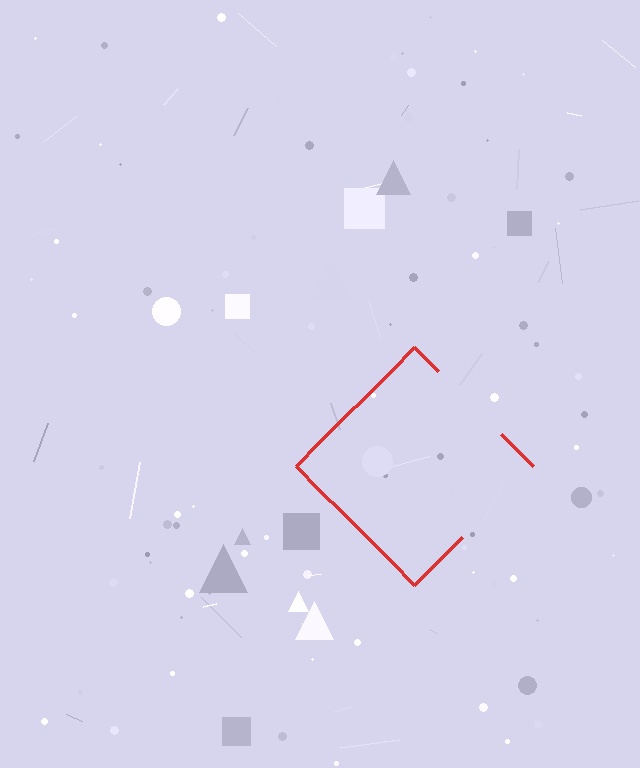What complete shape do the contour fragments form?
The contour fragments form a diamond.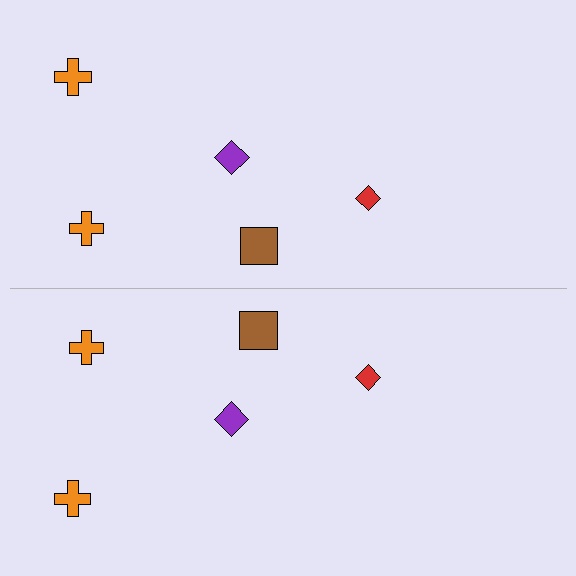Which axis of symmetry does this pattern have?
The pattern has a horizontal axis of symmetry running through the center of the image.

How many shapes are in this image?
There are 10 shapes in this image.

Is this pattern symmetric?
Yes, this pattern has bilateral (reflection) symmetry.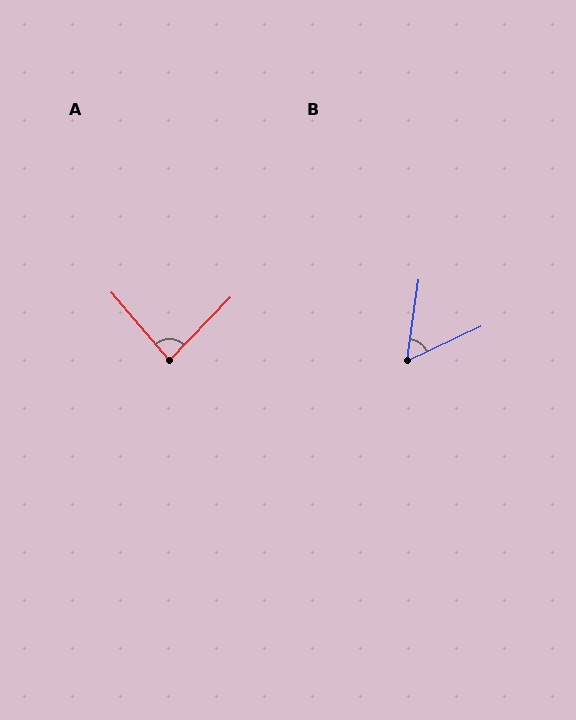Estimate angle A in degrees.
Approximately 84 degrees.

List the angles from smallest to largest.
B (57°), A (84°).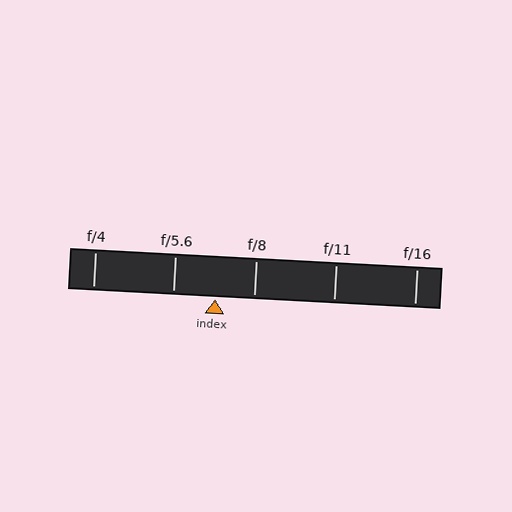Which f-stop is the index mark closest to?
The index mark is closest to f/8.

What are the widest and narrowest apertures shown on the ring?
The widest aperture shown is f/4 and the narrowest is f/16.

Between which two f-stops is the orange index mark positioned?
The index mark is between f/5.6 and f/8.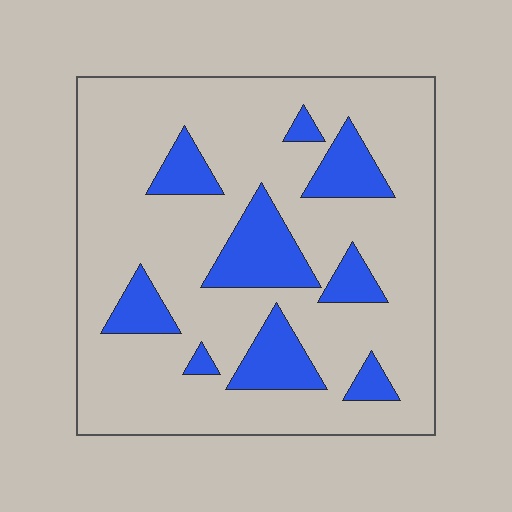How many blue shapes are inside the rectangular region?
9.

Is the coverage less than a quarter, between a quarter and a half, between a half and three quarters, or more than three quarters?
Less than a quarter.